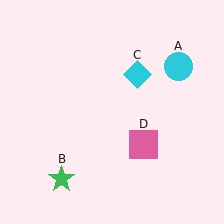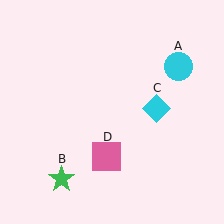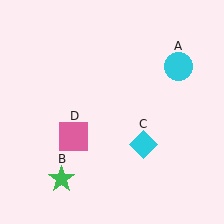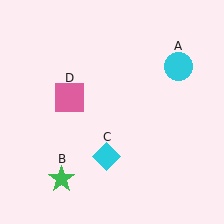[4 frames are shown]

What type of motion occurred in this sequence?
The cyan diamond (object C), pink square (object D) rotated clockwise around the center of the scene.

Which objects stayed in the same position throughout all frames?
Cyan circle (object A) and green star (object B) remained stationary.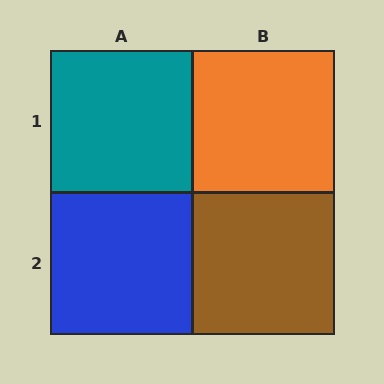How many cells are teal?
1 cell is teal.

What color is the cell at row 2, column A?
Blue.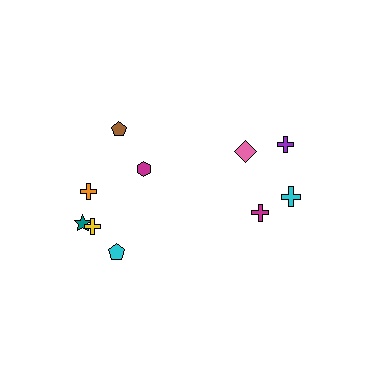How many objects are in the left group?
There are 6 objects.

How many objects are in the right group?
There are 4 objects.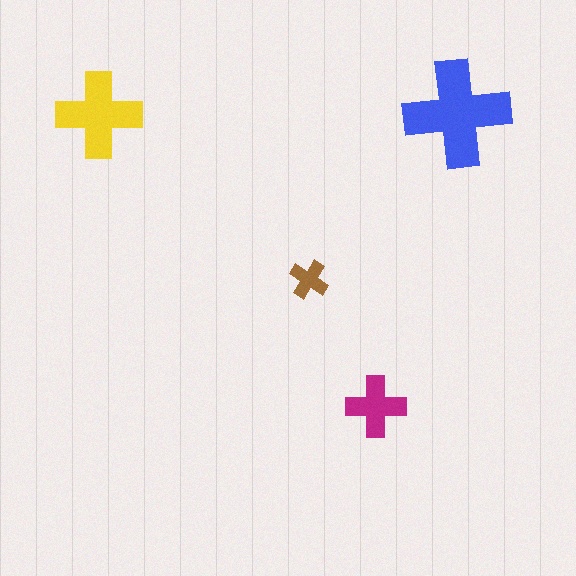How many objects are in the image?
There are 4 objects in the image.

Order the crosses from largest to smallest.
the blue one, the yellow one, the magenta one, the brown one.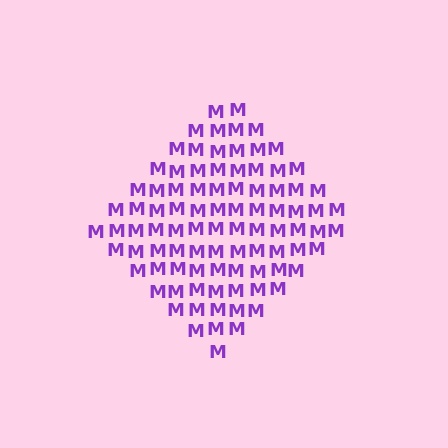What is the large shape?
The large shape is a diamond.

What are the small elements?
The small elements are letter M's.